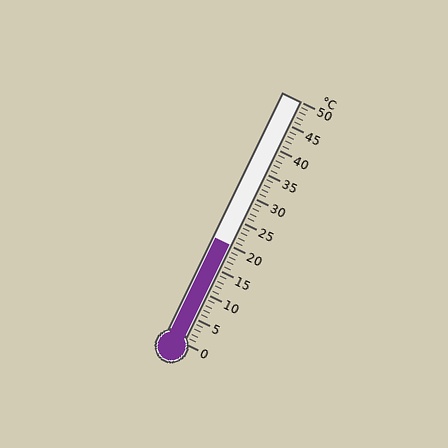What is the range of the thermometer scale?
The thermometer scale ranges from 0°C to 50°C.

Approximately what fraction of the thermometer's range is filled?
The thermometer is filled to approximately 40% of its range.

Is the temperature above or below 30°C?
The temperature is below 30°C.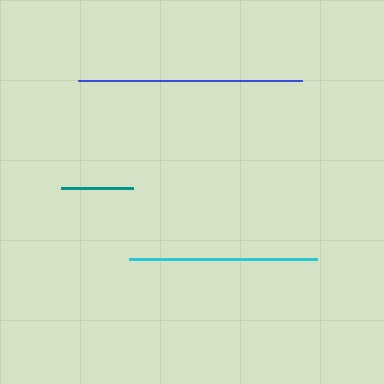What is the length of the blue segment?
The blue segment is approximately 224 pixels long.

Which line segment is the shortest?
The teal line is the shortest at approximately 72 pixels.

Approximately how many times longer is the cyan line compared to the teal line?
The cyan line is approximately 2.6 times the length of the teal line.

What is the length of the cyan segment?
The cyan segment is approximately 189 pixels long.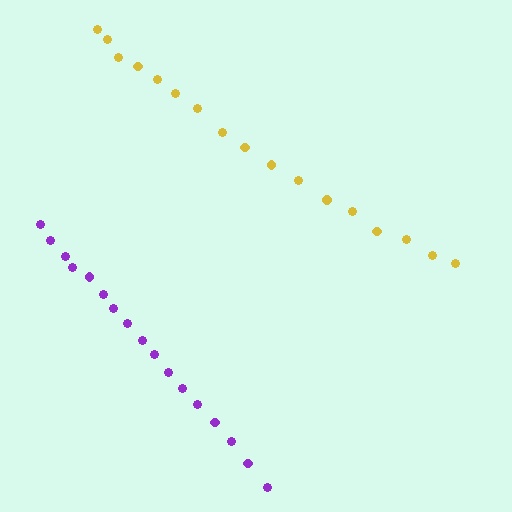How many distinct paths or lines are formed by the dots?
There are 2 distinct paths.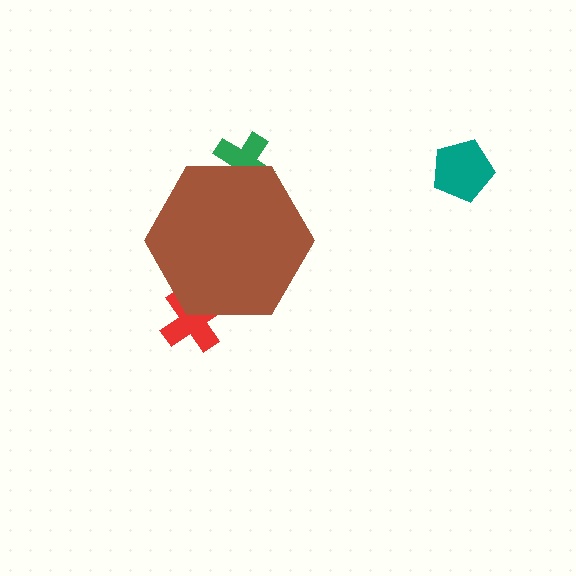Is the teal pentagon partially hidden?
No, the teal pentagon is fully visible.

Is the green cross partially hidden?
Yes, the green cross is partially hidden behind the brown hexagon.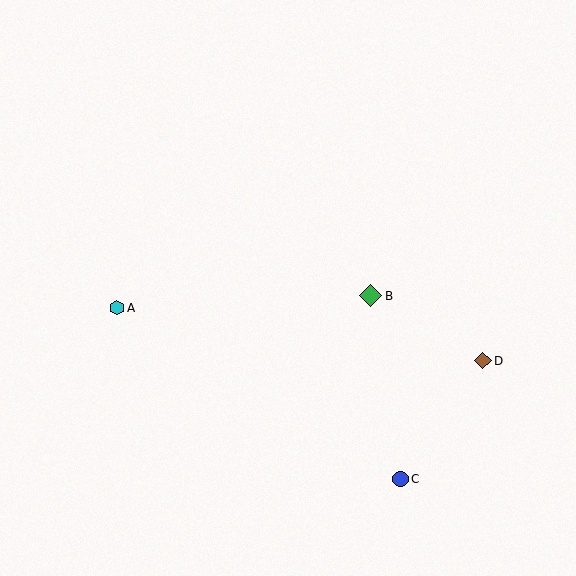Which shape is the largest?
The green diamond (labeled B) is the largest.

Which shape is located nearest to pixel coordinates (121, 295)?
The cyan hexagon (labeled A) at (117, 308) is nearest to that location.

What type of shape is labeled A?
Shape A is a cyan hexagon.